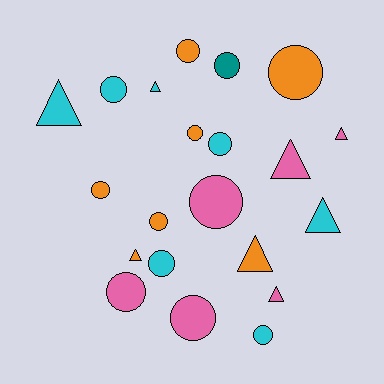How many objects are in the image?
There are 21 objects.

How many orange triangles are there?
There are 2 orange triangles.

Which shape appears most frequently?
Circle, with 13 objects.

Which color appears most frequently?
Cyan, with 7 objects.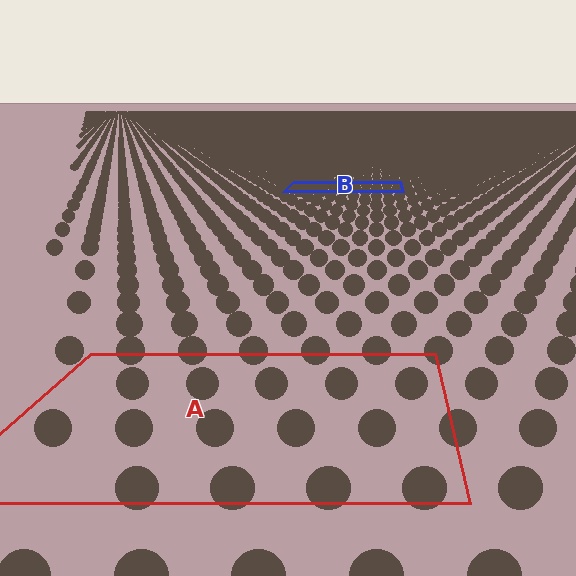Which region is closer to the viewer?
Region A is closer. The texture elements there are larger and more spread out.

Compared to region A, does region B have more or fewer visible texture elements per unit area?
Region B has more texture elements per unit area — they are packed more densely because it is farther away.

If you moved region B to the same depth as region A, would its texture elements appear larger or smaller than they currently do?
They would appear larger. At a closer depth, the same texture elements are projected at a bigger on-screen size.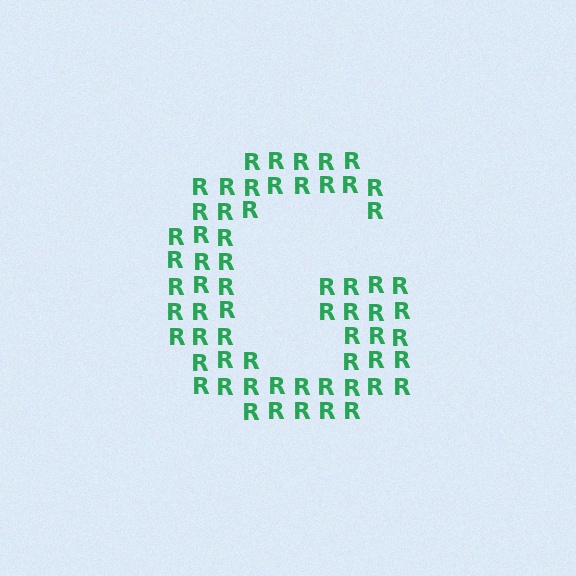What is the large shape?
The large shape is the letter G.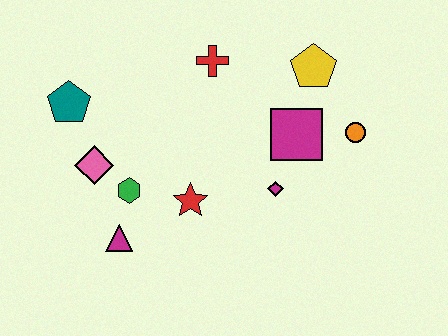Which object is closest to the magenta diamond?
The magenta square is closest to the magenta diamond.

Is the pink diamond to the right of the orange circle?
No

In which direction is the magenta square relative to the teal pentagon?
The magenta square is to the right of the teal pentagon.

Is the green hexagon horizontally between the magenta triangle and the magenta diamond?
Yes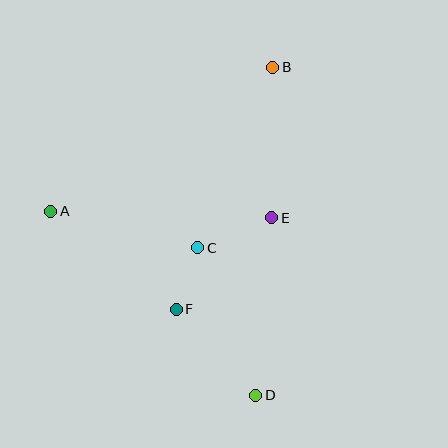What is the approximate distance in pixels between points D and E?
The distance between D and E is approximately 178 pixels.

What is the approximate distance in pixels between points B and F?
The distance between B and F is approximately 260 pixels.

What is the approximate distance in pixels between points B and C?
The distance between B and C is approximately 195 pixels.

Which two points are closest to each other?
Points C and F are closest to each other.